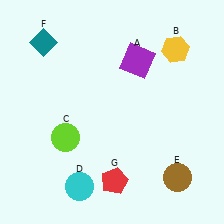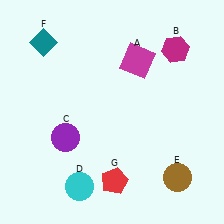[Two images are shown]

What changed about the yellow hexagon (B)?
In Image 1, B is yellow. In Image 2, it changed to magenta.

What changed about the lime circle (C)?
In Image 1, C is lime. In Image 2, it changed to purple.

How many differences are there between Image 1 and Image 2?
There are 3 differences between the two images.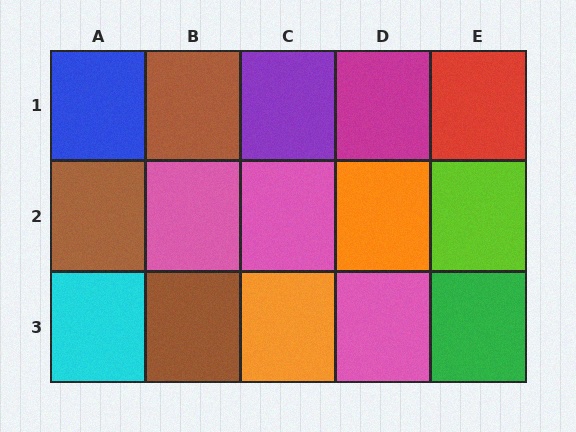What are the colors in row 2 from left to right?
Brown, pink, pink, orange, lime.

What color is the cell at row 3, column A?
Cyan.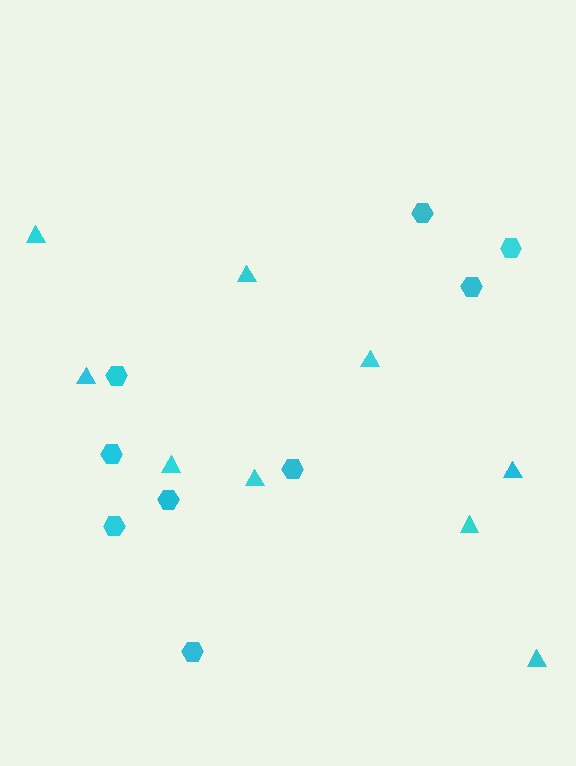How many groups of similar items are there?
There are 2 groups: one group of triangles (9) and one group of hexagons (9).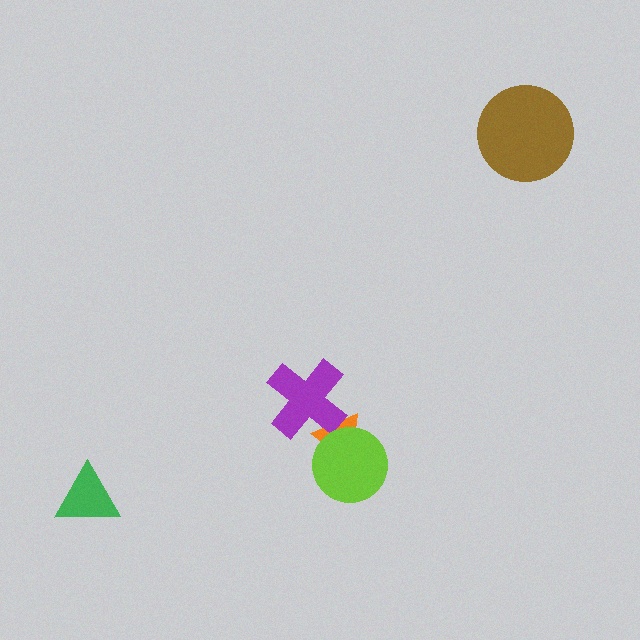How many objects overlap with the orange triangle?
2 objects overlap with the orange triangle.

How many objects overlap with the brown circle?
0 objects overlap with the brown circle.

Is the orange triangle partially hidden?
Yes, it is partially covered by another shape.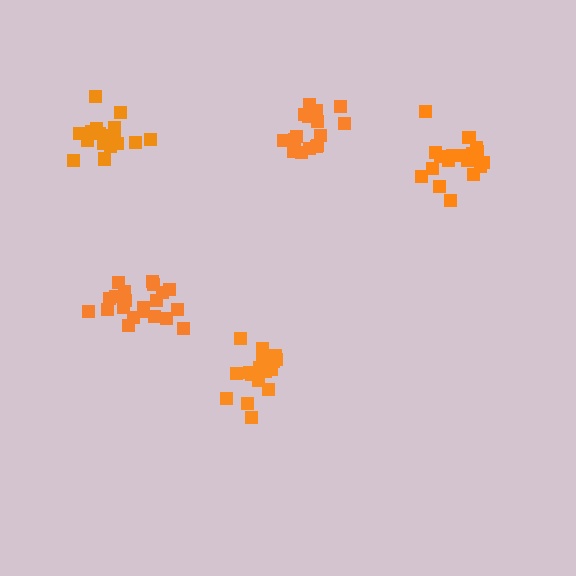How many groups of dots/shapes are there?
There are 5 groups.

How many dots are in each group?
Group 1: 21 dots, Group 2: 19 dots, Group 3: 18 dots, Group 4: 16 dots, Group 5: 19 dots (93 total).